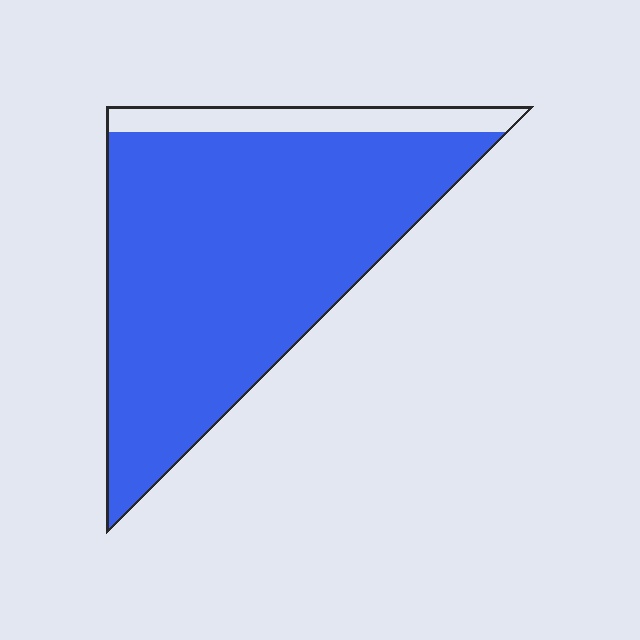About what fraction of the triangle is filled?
About seven eighths (7/8).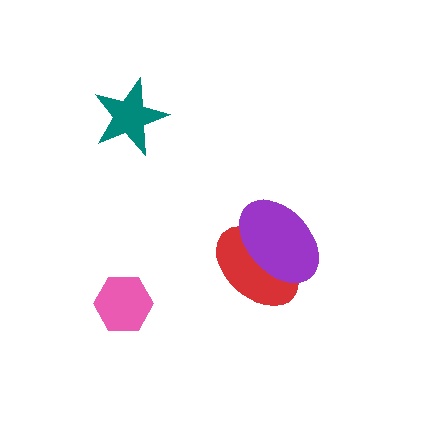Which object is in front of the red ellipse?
The purple ellipse is in front of the red ellipse.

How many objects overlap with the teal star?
0 objects overlap with the teal star.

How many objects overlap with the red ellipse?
1 object overlaps with the red ellipse.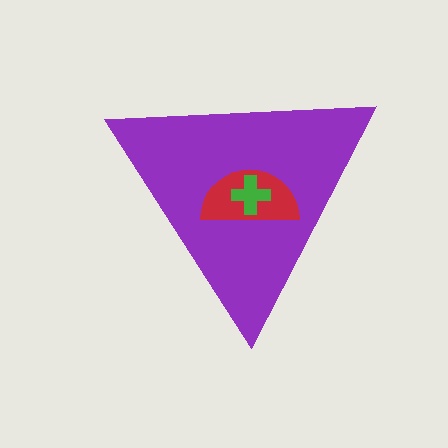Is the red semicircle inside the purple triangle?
Yes.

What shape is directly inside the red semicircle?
The green cross.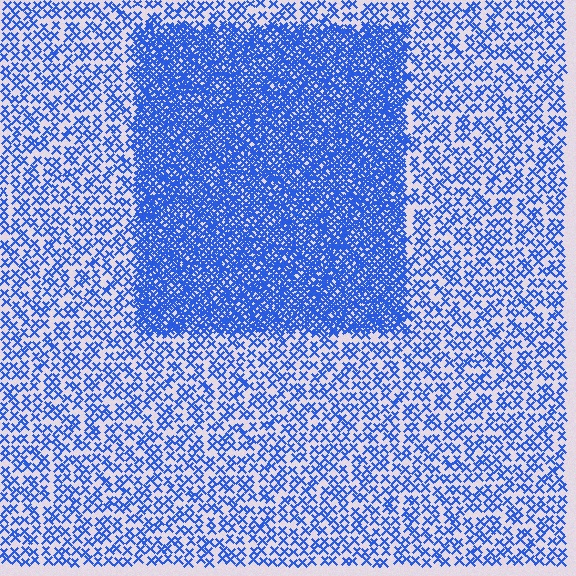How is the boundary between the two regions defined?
The boundary is defined by a change in element density (approximately 2.8x ratio). All elements are the same color, size, and shape.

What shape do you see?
I see a rectangle.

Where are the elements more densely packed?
The elements are more densely packed inside the rectangle boundary.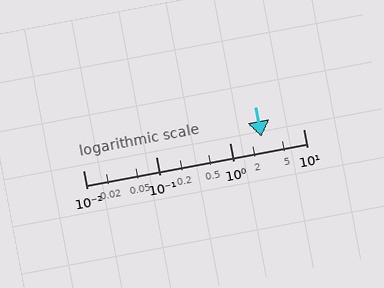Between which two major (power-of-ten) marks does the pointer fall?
The pointer is between 1 and 10.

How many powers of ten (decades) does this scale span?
The scale spans 3 decades, from 0.01 to 10.